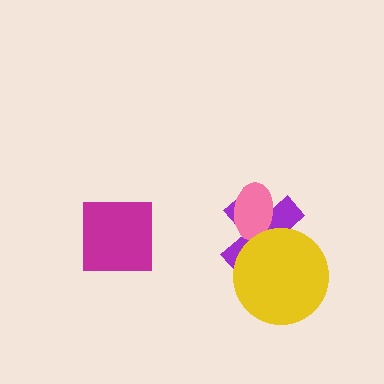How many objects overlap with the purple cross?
2 objects overlap with the purple cross.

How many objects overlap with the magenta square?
0 objects overlap with the magenta square.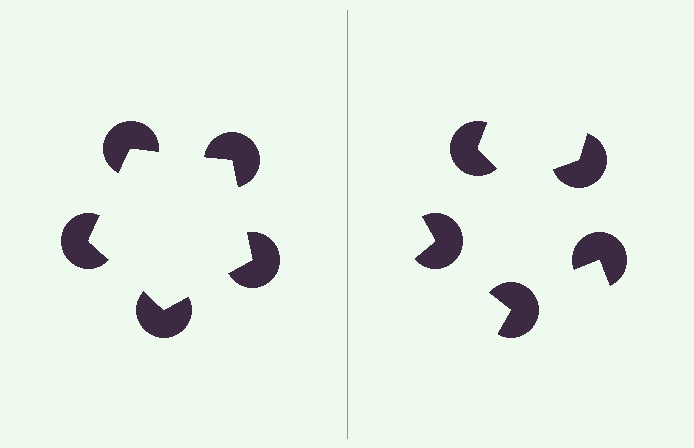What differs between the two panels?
The pac-man discs are positioned identically on both sides; only the wedge orientations differ. On the left they align to a pentagon; on the right they are misaligned.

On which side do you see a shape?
An illusory pentagon appears on the left side. On the right side the wedge cuts are rotated, so no coherent shape forms.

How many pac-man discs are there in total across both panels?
10 — 5 on each side.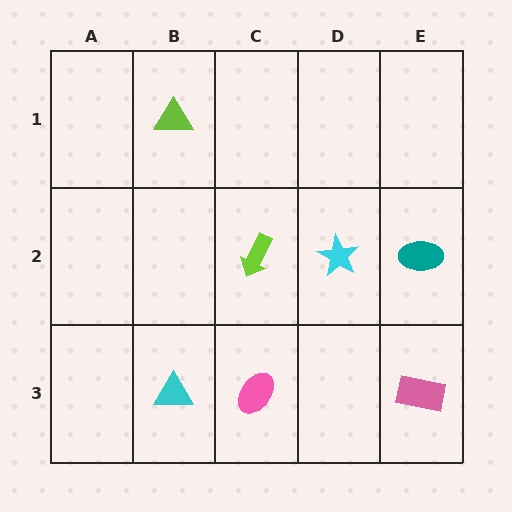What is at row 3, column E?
A pink rectangle.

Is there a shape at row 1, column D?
No, that cell is empty.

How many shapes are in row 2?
3 shapes.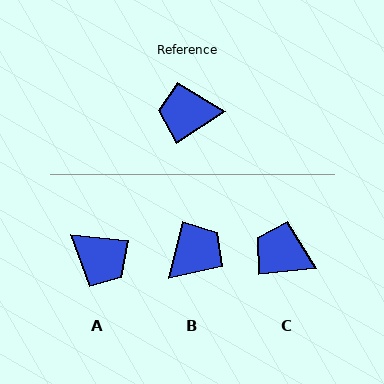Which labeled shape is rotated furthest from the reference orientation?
A, about 140 degrees away.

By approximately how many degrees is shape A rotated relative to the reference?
Approximately 140 degrees counter-clockwise.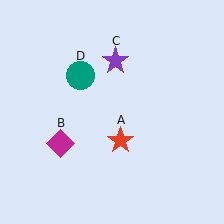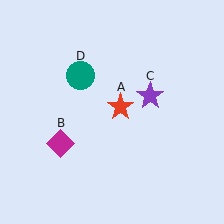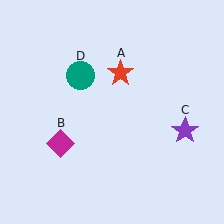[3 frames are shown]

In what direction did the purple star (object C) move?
The purple star (object C) moved down and to the right.